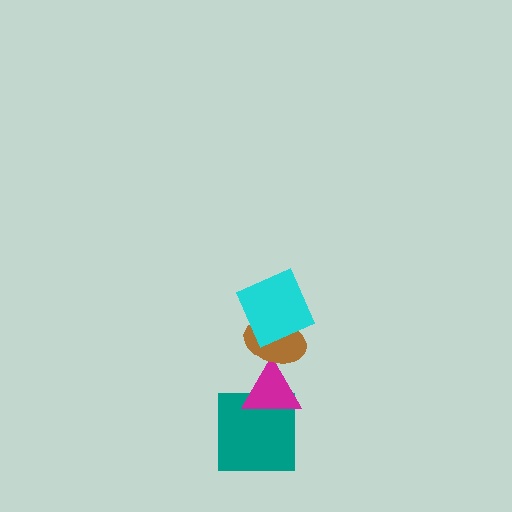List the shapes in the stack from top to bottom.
From top to bottom: the cyan square, the brown ellipse, the magenta triangle, the teal square.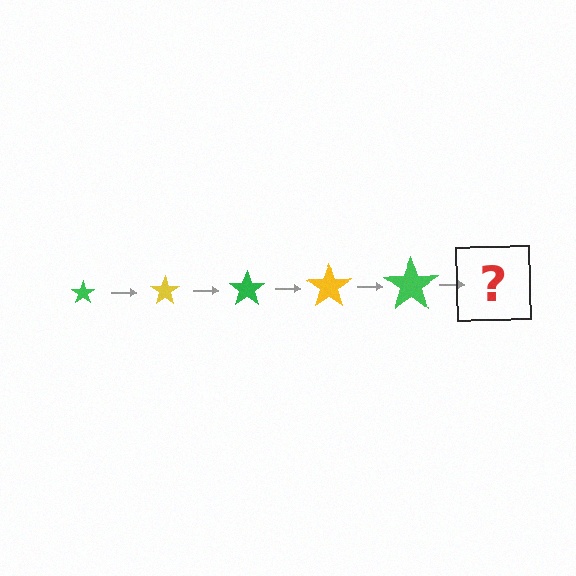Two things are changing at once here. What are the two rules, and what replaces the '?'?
The two rules are that the star grows larger each step and the color cycles through green and yellow. The '?' should be a yellow star, larger than the previous one.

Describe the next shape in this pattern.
It should be a yellow star, larger than the previous one.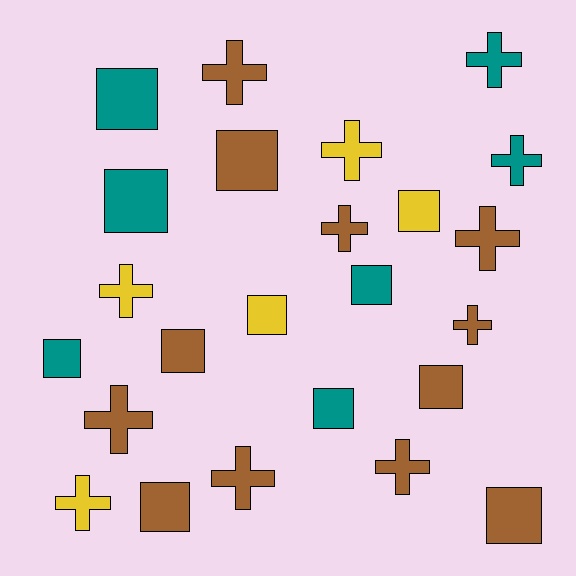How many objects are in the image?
There are 24 objects.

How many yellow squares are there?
There are 2 yellow squares.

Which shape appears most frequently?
Cross, with 12 objects.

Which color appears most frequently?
Brown, with 12 objects.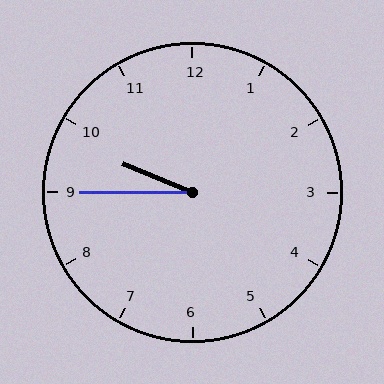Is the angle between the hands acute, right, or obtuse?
It is acute.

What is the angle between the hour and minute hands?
Approximately 22 degrees.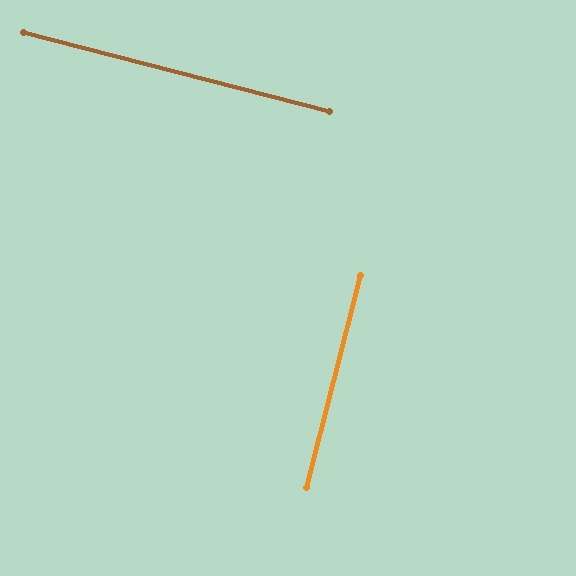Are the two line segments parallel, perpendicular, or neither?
Perpendicular — they meet at approximately 90°.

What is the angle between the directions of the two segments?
Approximately 90 degrees.